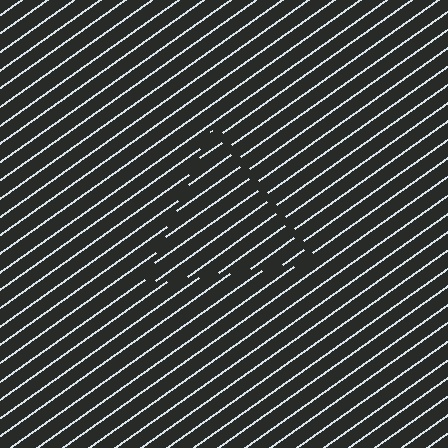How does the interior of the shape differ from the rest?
The interior of the shape contains the same grating, shifted by half a period — the contour is defined by the phase discontinuity where line-ends from the inner and outer gratings abut.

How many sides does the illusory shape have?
3 sides — the line-ends trace a triangle.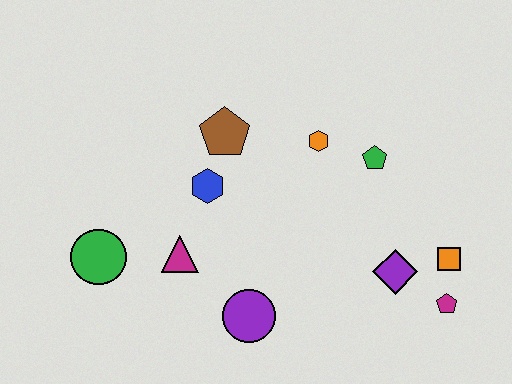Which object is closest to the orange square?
The magenta pentagon is closest to the orange square.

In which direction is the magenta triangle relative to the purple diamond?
The magenta triangle is to the left of the purple diamond.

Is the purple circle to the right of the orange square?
No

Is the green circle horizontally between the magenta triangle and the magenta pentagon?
No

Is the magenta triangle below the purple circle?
No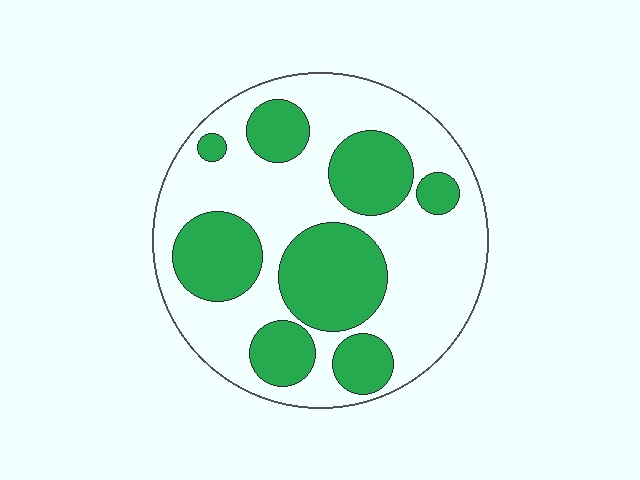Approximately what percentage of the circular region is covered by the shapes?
Approximately 40%.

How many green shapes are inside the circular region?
8.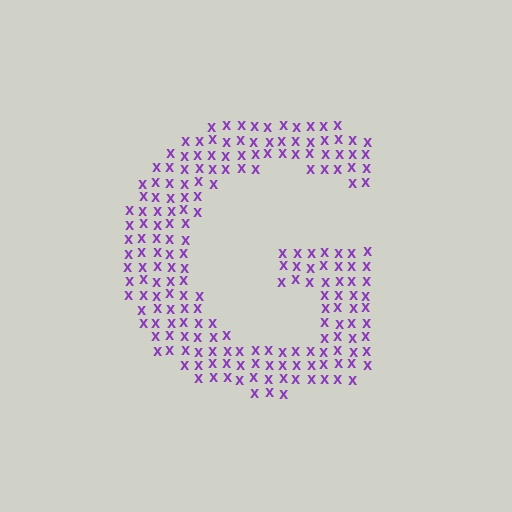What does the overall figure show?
The overall figure shows the letter G.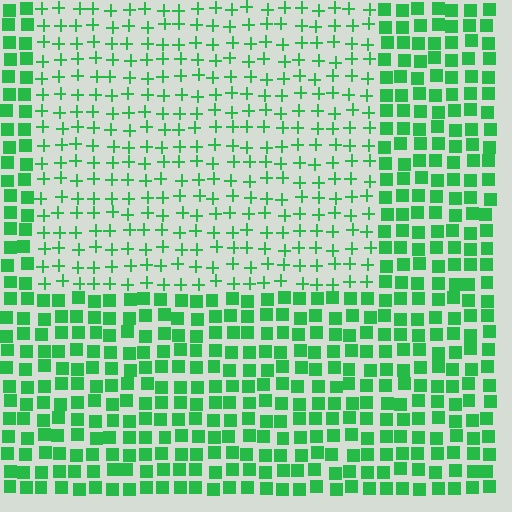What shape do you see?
I see a rectangle.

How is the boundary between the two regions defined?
The boundary is defined by a change in element shape: plus signs inside vs. squares outside. All elements share the same color and spacing.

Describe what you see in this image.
The image is filled with small green elements arranged in a uniform grid. A rectangle-shaped region contains plus signs, while the surrounding area contains squares. The boundary is defined purely by the change in element shape.